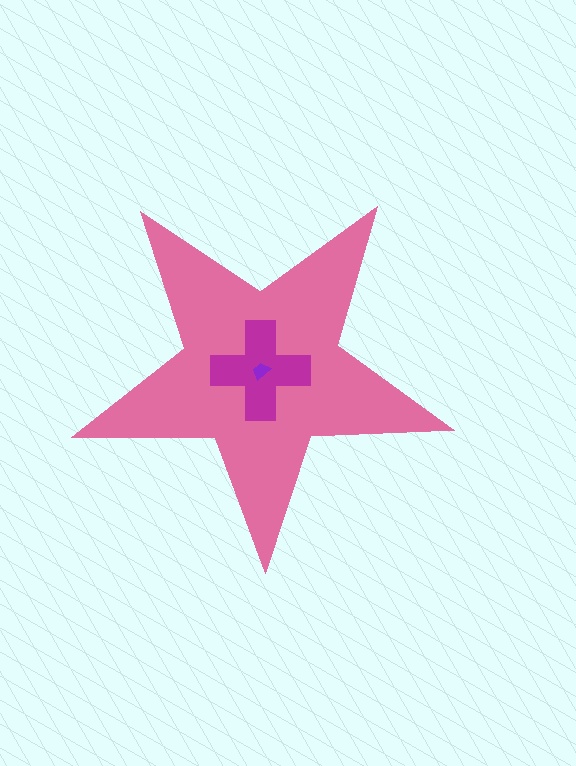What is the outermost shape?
The pink star.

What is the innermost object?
The purple trapezoid.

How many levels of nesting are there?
3.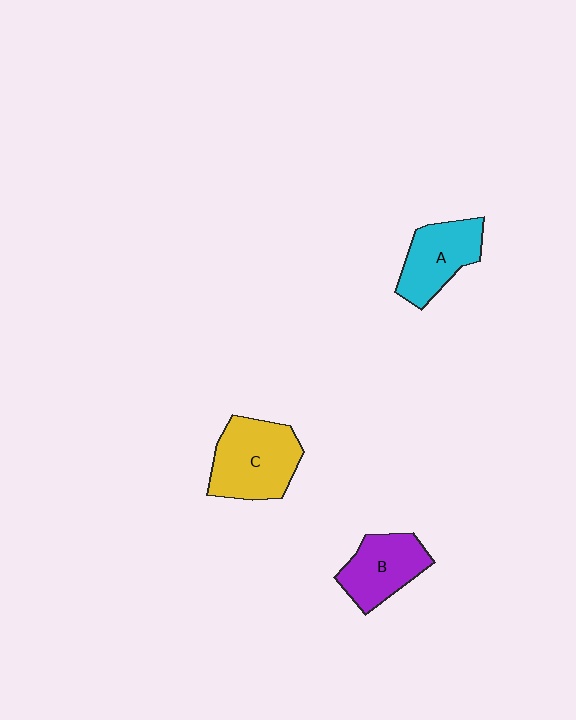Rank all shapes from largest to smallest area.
From largest to smallest: C (yellow), A (cyan), B (purple).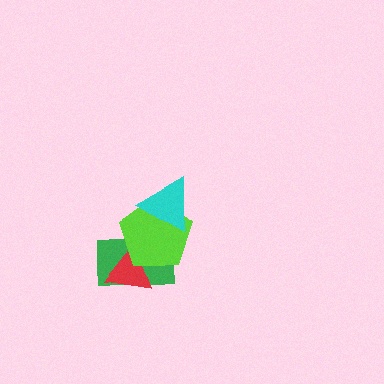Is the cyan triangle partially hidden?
No, no other shape covers it.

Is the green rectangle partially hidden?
Yes, it is partially covered by another shape.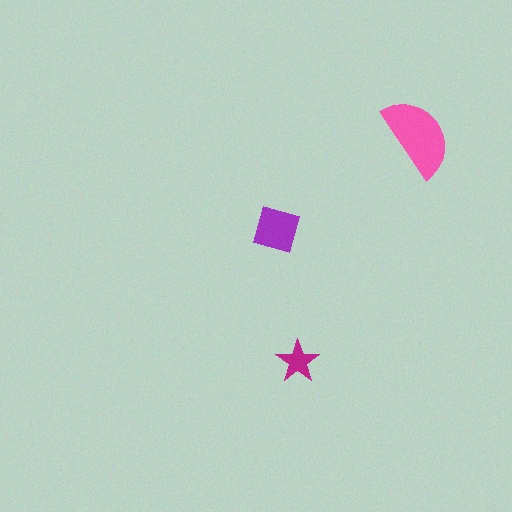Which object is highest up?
The pink semicircle is topmost.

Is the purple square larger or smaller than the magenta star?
Larger.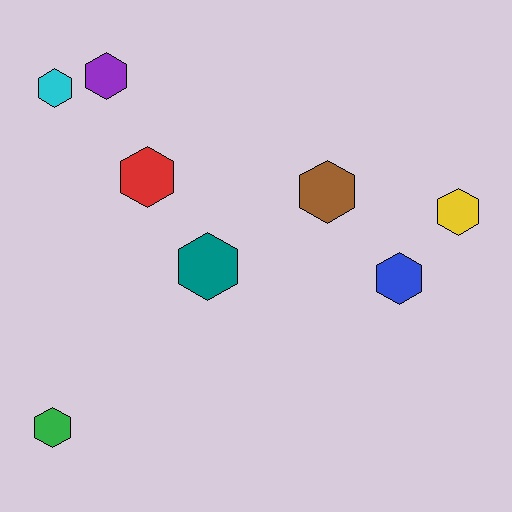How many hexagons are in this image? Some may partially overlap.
There are 8 hexagons.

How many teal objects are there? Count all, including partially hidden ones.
There is 1 teal object.